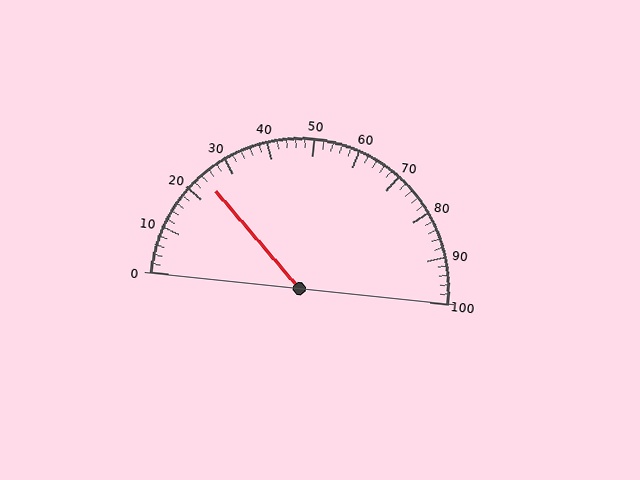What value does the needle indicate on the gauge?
The needle indicates approximately 24.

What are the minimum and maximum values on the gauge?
The gauge ranges from 0 to 100.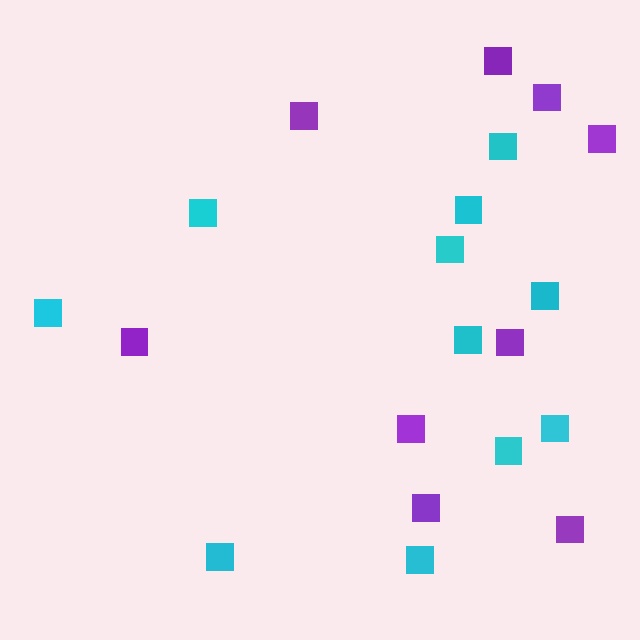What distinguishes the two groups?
There are 2 groups: one group of purple squares (9) and one group of cyan squares (11).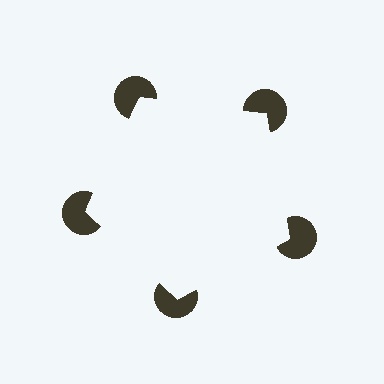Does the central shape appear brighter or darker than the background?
It typically appears slightly brighter than the background, even though no actual brightness change is drawn.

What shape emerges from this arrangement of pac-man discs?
An illusory pentagon — its edges are inferred from the aligned wedge cuts in the pac-man discs, not physically drawn.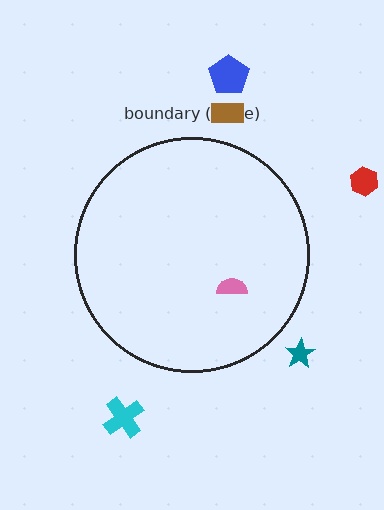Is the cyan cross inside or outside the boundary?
Outside.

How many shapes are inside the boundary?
1 inside, 5 outside.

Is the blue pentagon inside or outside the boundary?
Outside.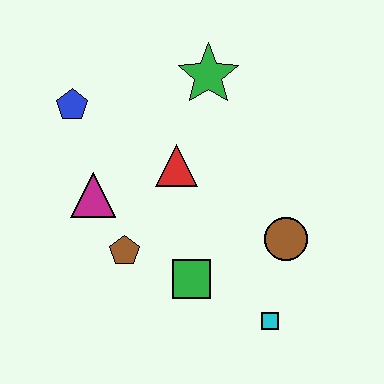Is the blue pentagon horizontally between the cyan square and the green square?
No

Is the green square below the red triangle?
Yes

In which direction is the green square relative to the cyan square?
The green square is to the left of the cyan square.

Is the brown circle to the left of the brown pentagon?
No